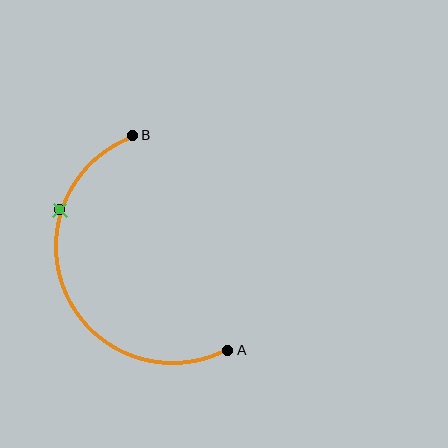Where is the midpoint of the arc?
The arc midpoint is the point on the curve farthest from the straight line joining A and B. It sits to the left of that line.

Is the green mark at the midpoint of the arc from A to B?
No. The green mark lies on the arc but is closer to endpoint B. The arc midpoint would be at the point on the curve equidistant along the arc from both A and B.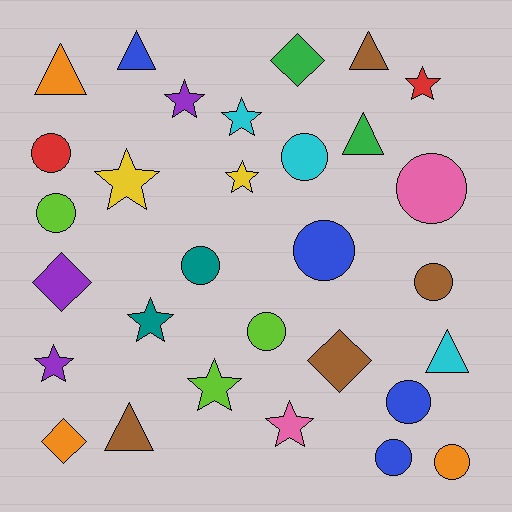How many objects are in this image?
There are 30 objects.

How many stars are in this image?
There are 9 stars.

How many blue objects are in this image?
There are 4 blue objects.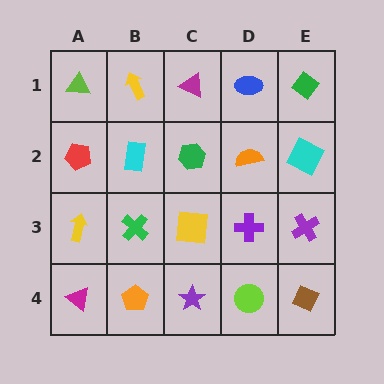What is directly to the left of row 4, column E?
A lime circle.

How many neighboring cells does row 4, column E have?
2.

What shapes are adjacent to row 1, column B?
A cyan rectangle (row 2, column B), a lime triangle (row 1, column A), a magenta triangle (row 1, column C).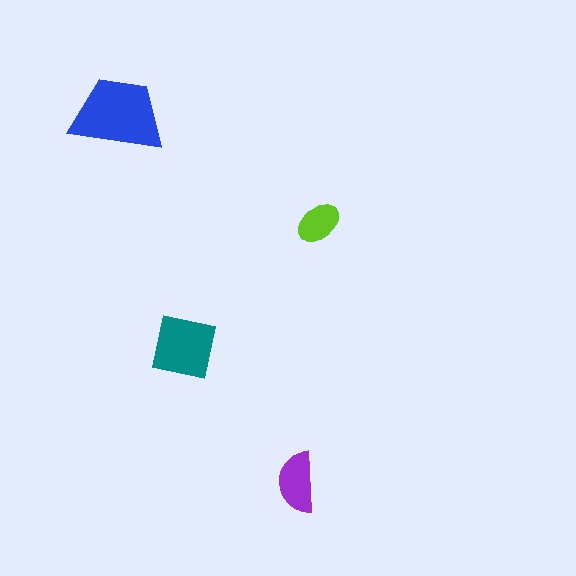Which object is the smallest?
The lime ellipse.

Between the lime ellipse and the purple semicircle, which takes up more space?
The purple semicircle.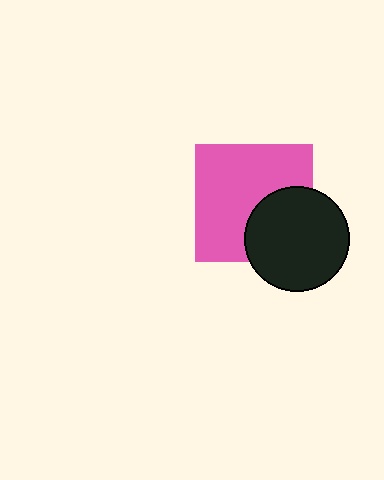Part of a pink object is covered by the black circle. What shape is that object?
It is a square.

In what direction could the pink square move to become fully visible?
The pink square could move toward the upper-left. That would shift it out from behind the black circle entirely.